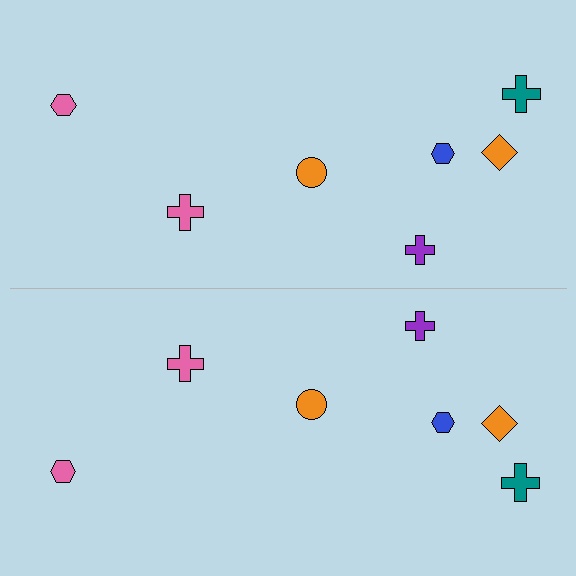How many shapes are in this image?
There are 14 shapes in this image.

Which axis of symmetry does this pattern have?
The pattern has a horizontal axis of symmetry running through the center of the image.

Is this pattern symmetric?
Yes, this pattern has bilateral (reflection) symmetry.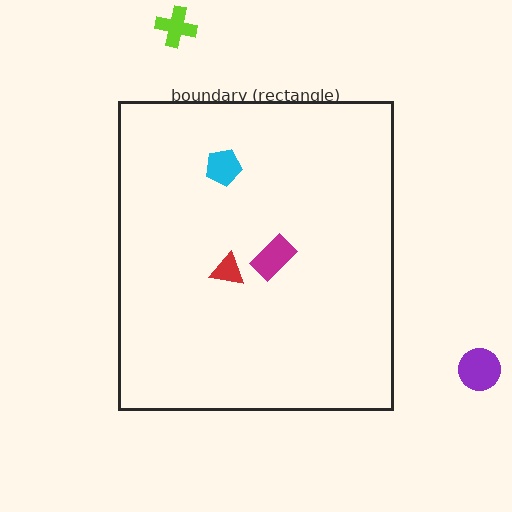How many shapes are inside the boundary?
3 inside, 2 outside.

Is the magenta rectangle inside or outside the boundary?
Inside.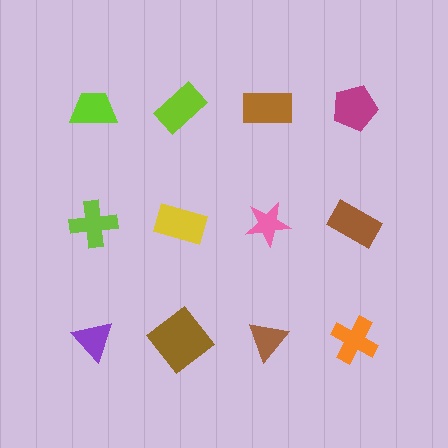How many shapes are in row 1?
4 shapes.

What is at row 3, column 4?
An orange cross.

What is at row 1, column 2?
A lime rectangle.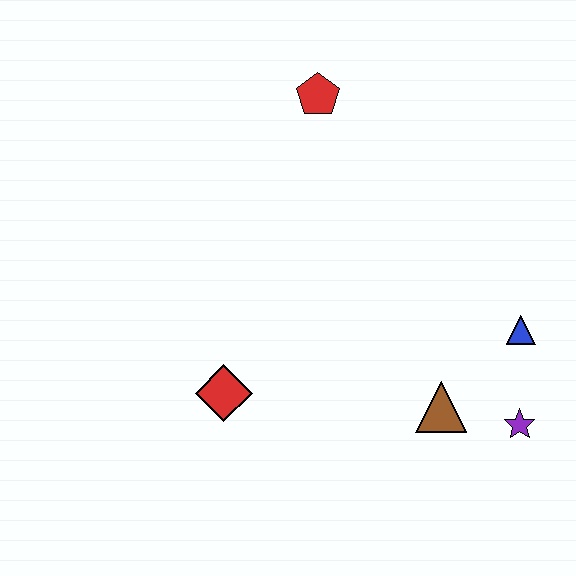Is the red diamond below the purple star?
No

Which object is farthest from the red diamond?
The red pentagon is farthest from the red diamond.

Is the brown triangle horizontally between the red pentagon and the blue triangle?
Yes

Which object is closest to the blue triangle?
The purple star is closest to the blue triangle.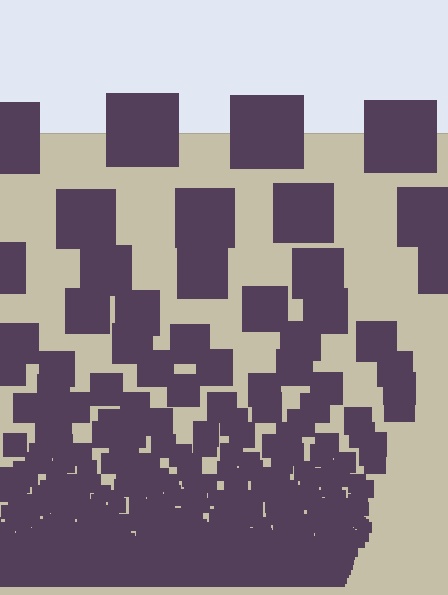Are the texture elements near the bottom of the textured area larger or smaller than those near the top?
Smaller. The gradient is inverted — elements near the bottom are smaller and denser.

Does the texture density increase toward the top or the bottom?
Density increases toward the bottom.